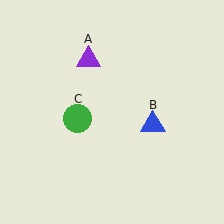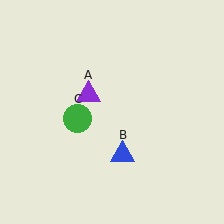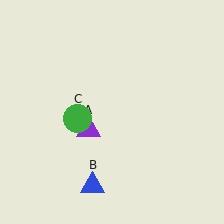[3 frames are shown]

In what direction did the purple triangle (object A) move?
The purple triangle (object A) moved down.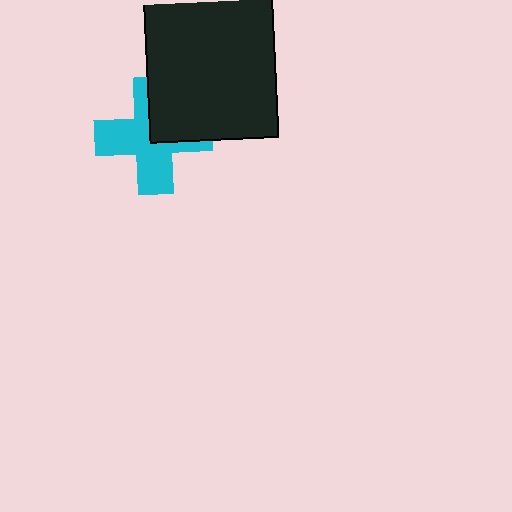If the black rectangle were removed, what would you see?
You would see the complete cyan cross.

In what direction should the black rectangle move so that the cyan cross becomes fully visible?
The black rectangle should move toward the upper-right. That is the shortest direction to clear the overlap and leave the cyan cross fully visible.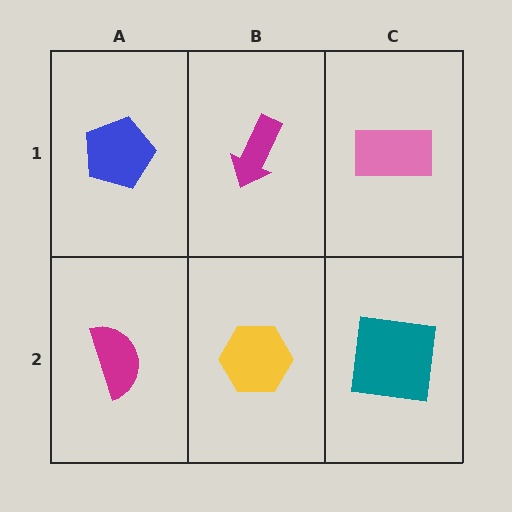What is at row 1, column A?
A blue pentagon.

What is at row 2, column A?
A magenta semicircle.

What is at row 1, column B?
A magenta arrow.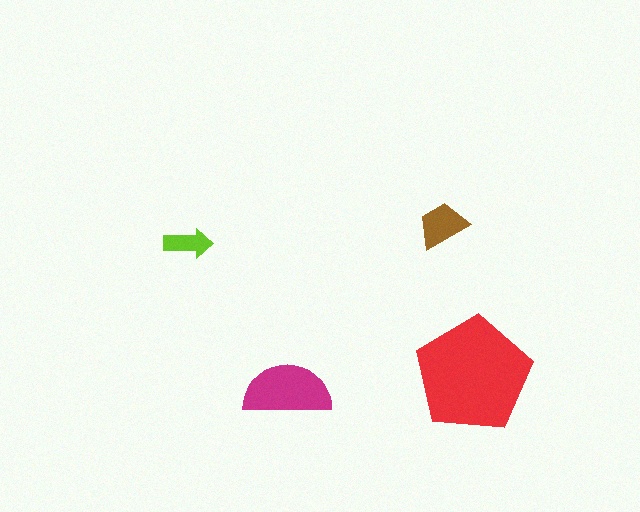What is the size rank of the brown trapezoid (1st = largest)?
3rd.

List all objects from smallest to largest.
The lime arrow, the brown trapezoid, the magenta semicircle, the red pentagon.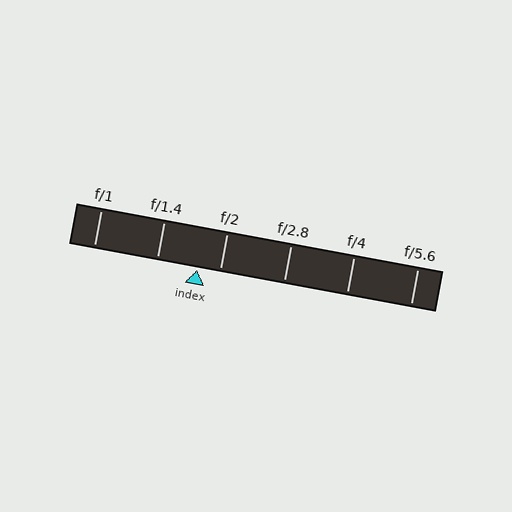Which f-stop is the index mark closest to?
The index mark is closest to f/2.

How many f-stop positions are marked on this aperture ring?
There are 6 f-stop positions marked.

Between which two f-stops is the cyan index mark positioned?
The index mark is between f/1.4 and f/2.